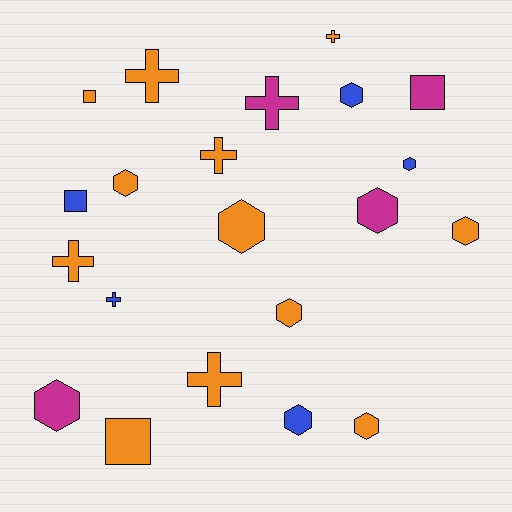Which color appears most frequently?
Orange, with 12 objects.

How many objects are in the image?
There are 21 objects.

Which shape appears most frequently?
Hexagon, with 10 objects.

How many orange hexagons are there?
There are 5 orange hexagons.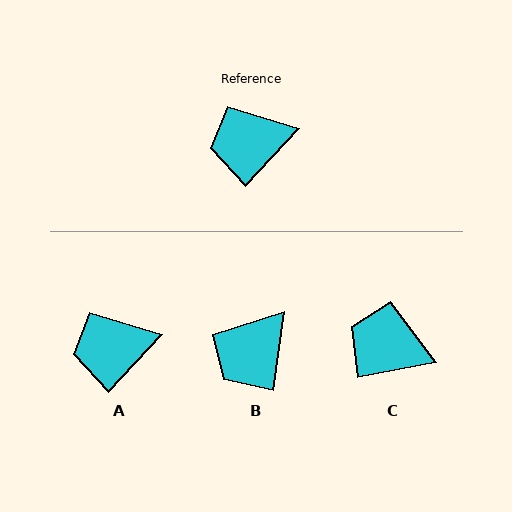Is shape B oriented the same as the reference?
No, it is off by about 35 degrees.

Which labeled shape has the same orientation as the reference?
A.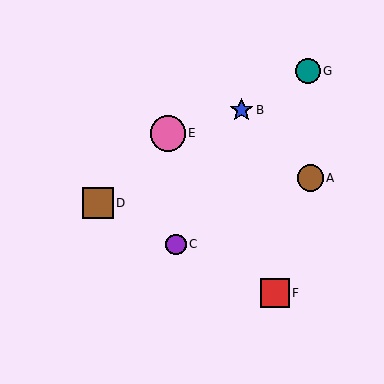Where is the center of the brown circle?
The center of the brown circle is at (310, 178).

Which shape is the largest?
The pink circle (labeled E) is the largest.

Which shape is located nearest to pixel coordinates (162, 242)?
The purple circle (labeled C) at (176, 244) is nearest to that location.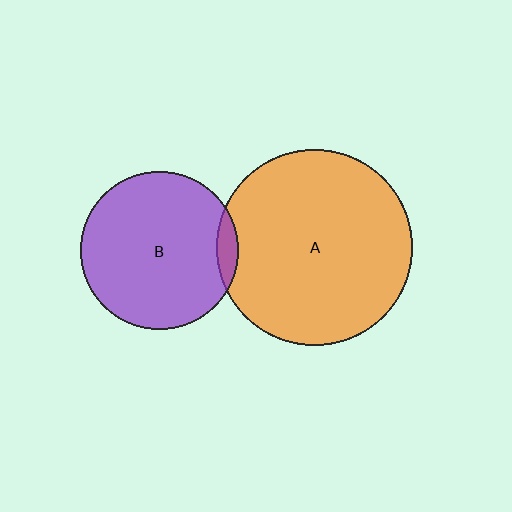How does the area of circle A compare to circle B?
Approximately 1.5 times.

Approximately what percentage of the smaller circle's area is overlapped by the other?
Approximately 5%.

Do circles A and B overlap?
Yes.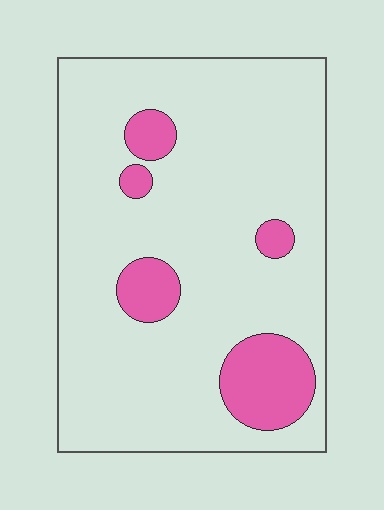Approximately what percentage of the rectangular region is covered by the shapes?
Approximately 15%.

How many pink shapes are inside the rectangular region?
5.